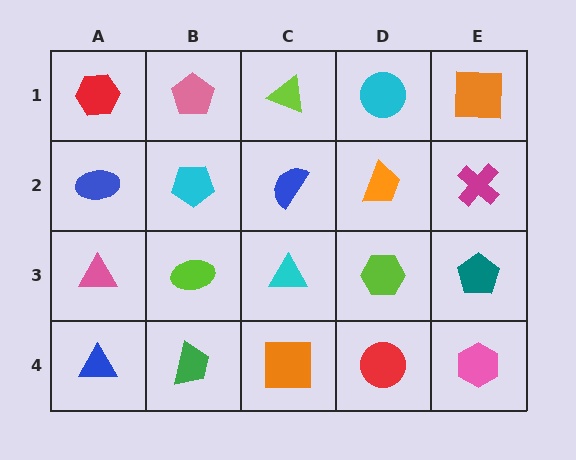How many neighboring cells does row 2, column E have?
3.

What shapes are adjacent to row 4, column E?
A teal pentagon (row 3, column E), a red circle (row 4, column D).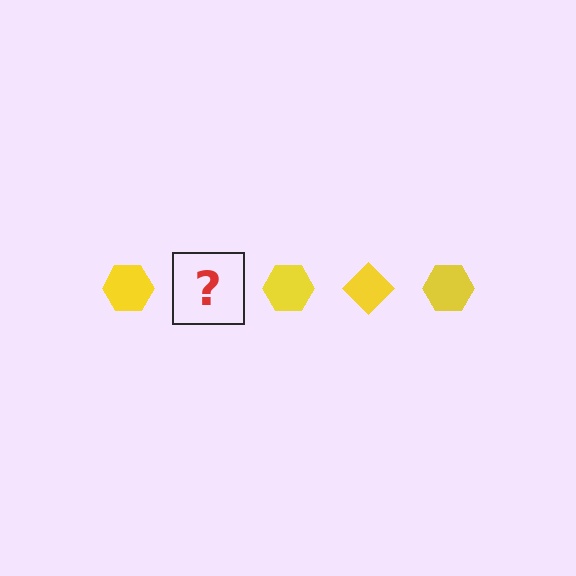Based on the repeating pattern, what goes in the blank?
The blank should be a yellow diamond.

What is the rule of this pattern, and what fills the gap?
The rule is that the pattern cycles through hexagon, diamond shapes in yellow. The gap should be filled with a yellow diamond.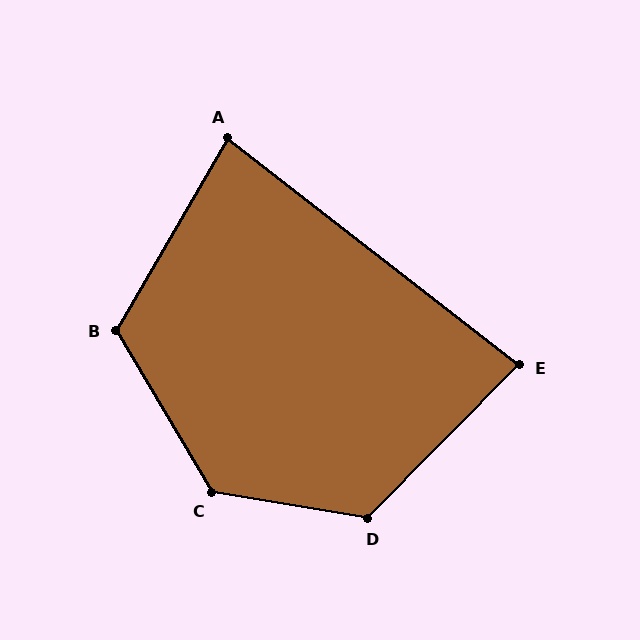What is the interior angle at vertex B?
Approximately 120 degrees (obtuse).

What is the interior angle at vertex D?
Approximately 125 degrees (obtuse).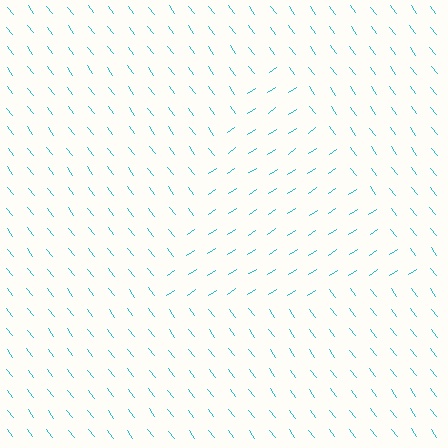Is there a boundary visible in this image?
Yes, there is a texture boundary formed by a change in line orientation.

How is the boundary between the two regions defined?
The boundary is defined purely by a change in line orientation (approximately 87 degrees difference). All lines are the same color and thickness.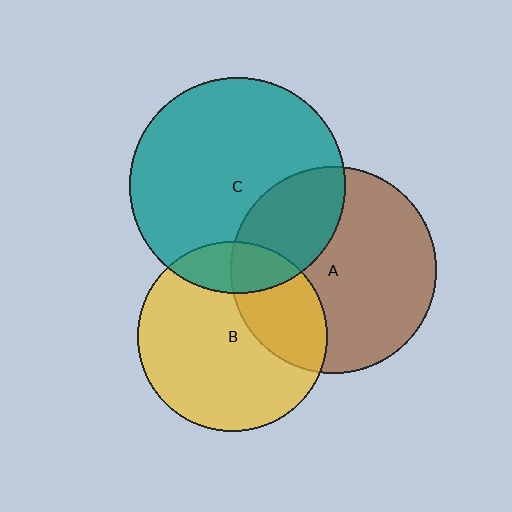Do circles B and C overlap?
Yes.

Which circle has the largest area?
Circle C (teal).